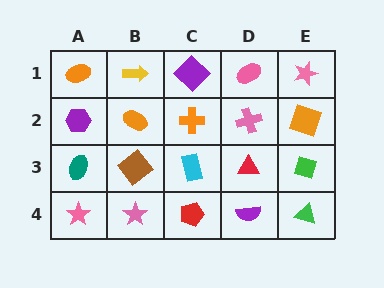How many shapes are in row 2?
5 shapes.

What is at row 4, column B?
A pink star.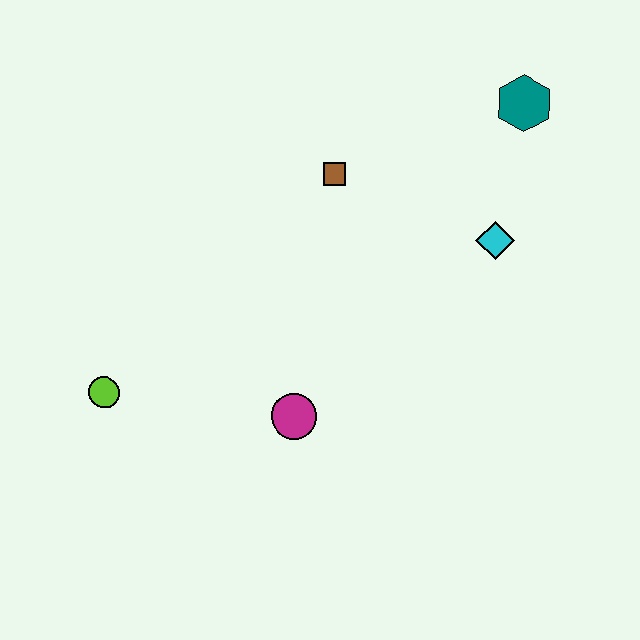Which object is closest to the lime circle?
The magenta circle is closest to the lime circle.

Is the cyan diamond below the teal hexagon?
Yes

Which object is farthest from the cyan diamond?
The lime circle is farthest from the cyan diamond.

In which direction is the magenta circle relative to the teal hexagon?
The magenta circle is below the teal hexagon.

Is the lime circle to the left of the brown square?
Yes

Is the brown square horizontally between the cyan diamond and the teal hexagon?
No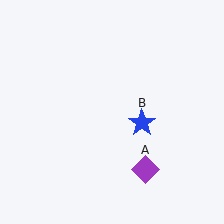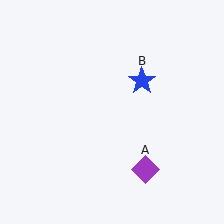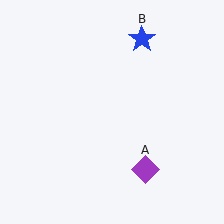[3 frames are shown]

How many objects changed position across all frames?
1 object changed position: blue star (object B).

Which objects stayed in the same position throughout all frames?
Purple diamond (object A) remained stationary.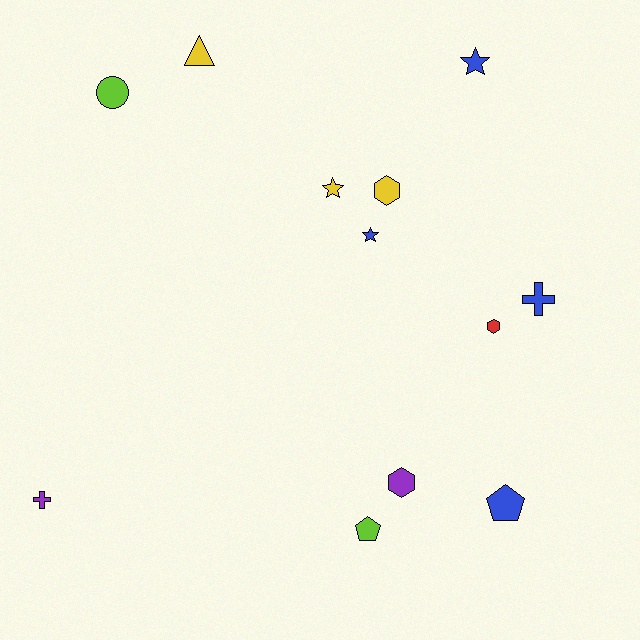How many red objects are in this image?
There is 1 red object.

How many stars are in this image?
There are 3 stars.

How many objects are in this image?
There are 12 objects.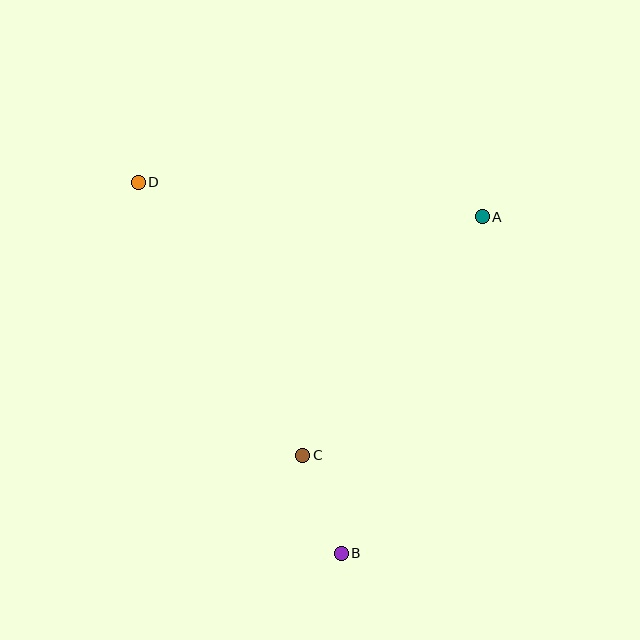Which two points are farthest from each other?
Points B and D are farthest from each other.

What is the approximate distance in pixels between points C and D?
The distance between C and D is approximately 318 pixels.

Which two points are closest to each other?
Points B and C are closest to each other.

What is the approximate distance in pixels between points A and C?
The distance between A and C is approximately 298 pixels.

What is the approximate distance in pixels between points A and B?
The distance between A and B is approximately 365 pixels.